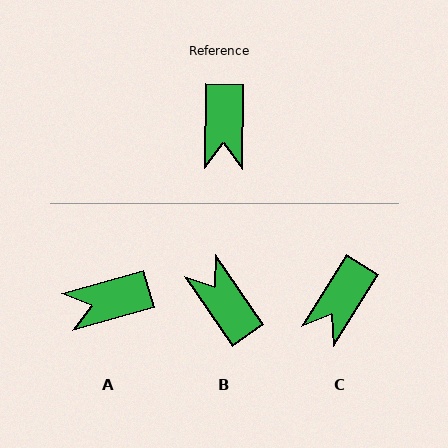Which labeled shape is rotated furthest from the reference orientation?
B, about 144 degrees away.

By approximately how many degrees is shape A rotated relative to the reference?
Approximately 73 degrees clockwise.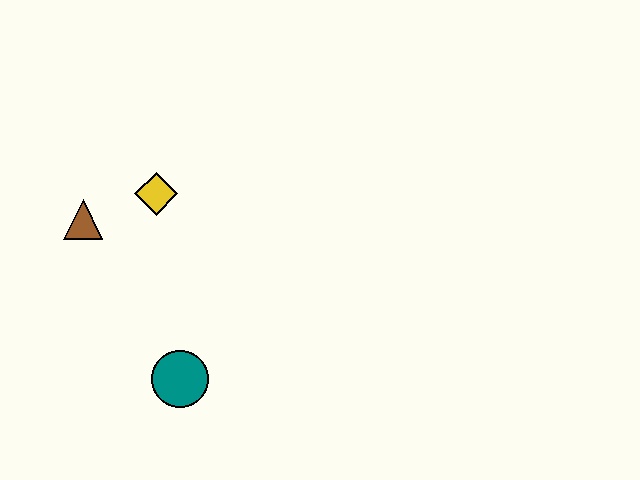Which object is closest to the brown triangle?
The yellow diamond is closest to the brown triangle.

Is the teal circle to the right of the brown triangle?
Yes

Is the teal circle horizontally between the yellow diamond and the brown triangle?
No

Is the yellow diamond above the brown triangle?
Yes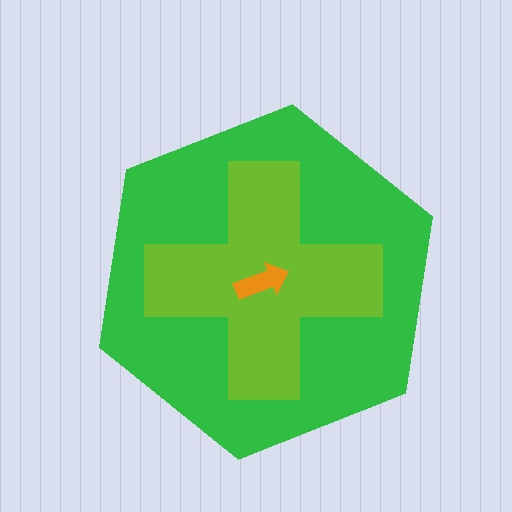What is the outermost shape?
The green hexagon.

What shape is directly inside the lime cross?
The orange arrow.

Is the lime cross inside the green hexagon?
Yes.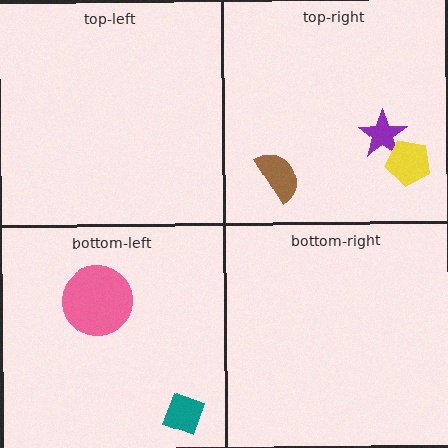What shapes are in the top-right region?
The brown semicircle, the purple star, the yellow pentagon.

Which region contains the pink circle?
The bottom-left region.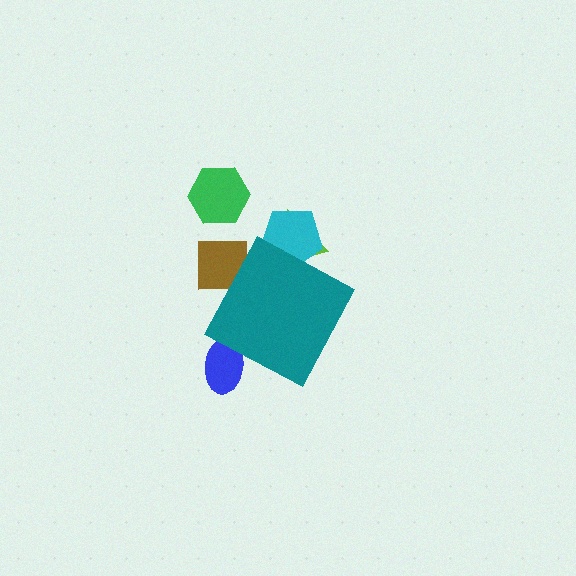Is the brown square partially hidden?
Yes, the brown square is partially hidden behind the teal diamond.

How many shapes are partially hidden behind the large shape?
4 shapes are partially hidden.